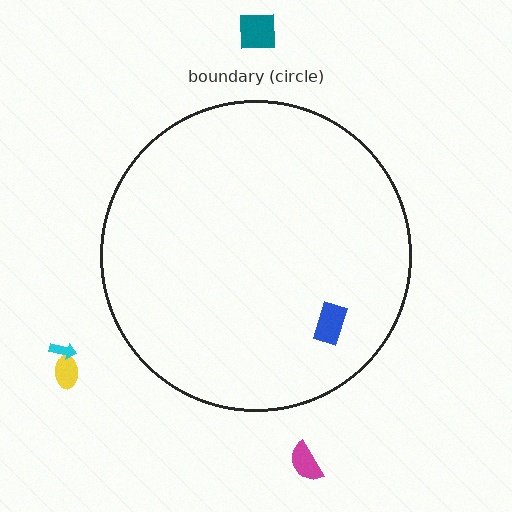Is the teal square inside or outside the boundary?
Outside.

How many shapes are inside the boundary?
1 inside, 4 outside.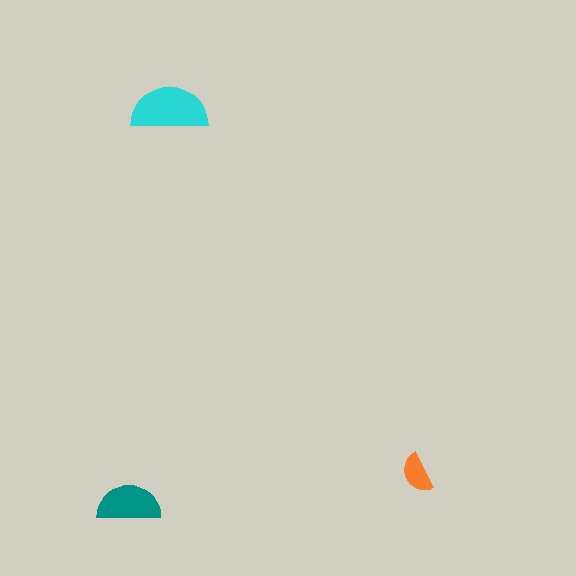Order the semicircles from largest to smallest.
the cyan one, the teal one, the orange one.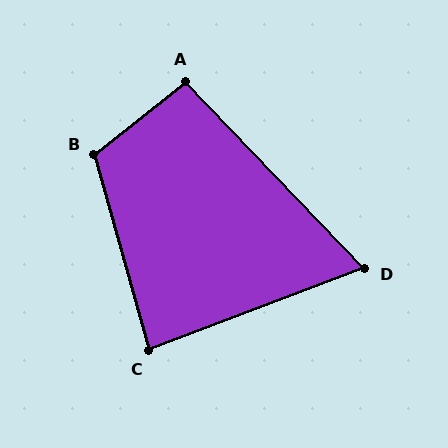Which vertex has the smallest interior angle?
D, at approximately 67 degrees.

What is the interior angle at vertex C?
Approximately 85 degrees (acute).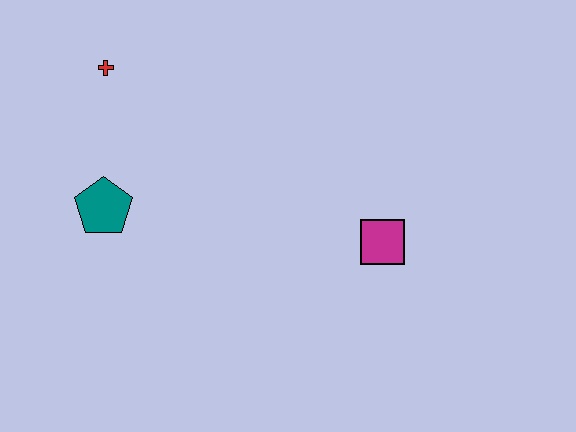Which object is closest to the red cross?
The teal pentagon is closest to the red cross.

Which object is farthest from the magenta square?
The red cross is farthest from the magenta square.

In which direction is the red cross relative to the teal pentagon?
The red cross is above the teal pentagon.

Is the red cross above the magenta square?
Yes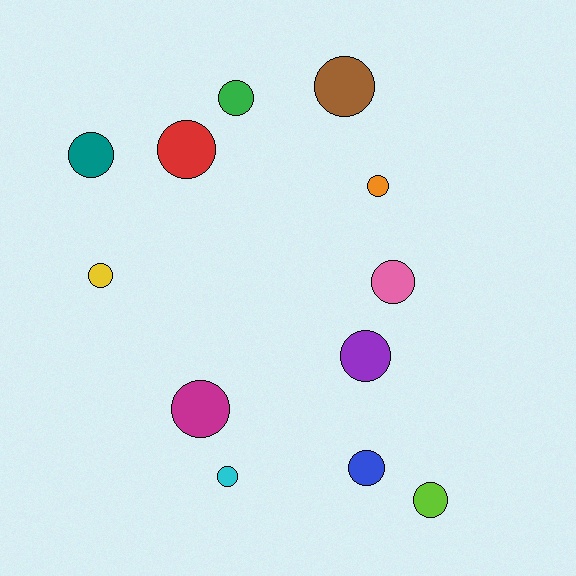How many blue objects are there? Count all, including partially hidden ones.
There is 1 blue object.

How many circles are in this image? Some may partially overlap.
There are 12 circles.